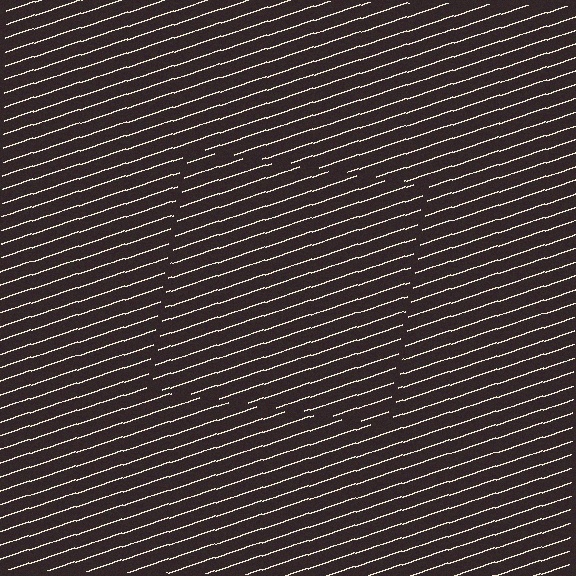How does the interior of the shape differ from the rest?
The interior of the shape contains the same grating, shifted by half a period — the contour is defined by the phase discontinuity where line-ends from the inner and outer gratings abut.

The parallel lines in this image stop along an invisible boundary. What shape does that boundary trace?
An illusory square. The interior of the shape contains the same grating, shifted by half a period — the contour is defined by the phase discontinuity where line-ends from the inner and outer gratings abut.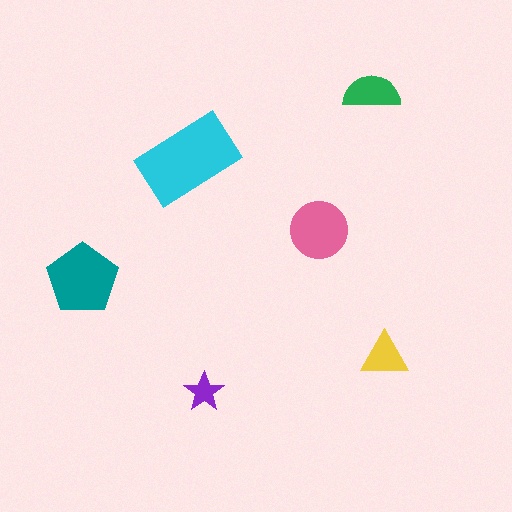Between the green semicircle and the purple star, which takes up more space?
The green semicircle.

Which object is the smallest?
The purple star.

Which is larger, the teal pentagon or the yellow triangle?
The teal pentagon.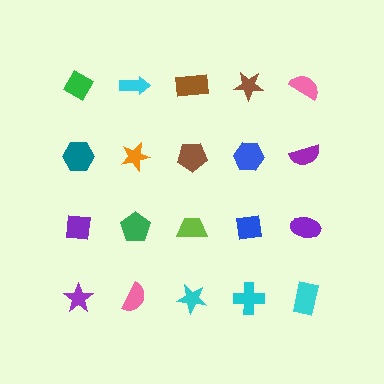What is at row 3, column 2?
A green pentagon.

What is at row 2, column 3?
A brown pentagon.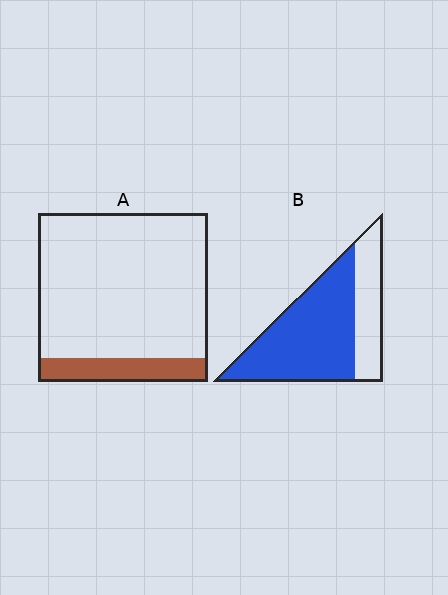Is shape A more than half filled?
No.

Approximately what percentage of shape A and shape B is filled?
A is approximately 15% and B is approximately 70%.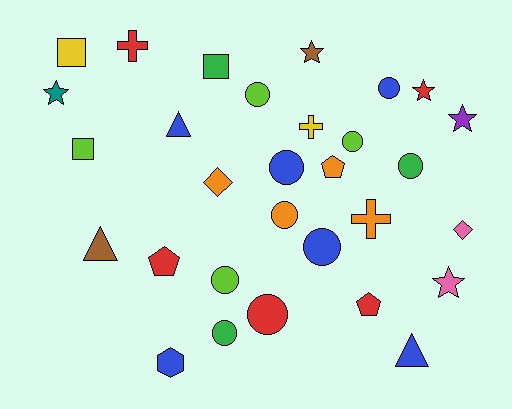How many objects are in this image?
There are 30 objects.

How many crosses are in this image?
There are 3 crosses.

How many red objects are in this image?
There are 5 red objects.